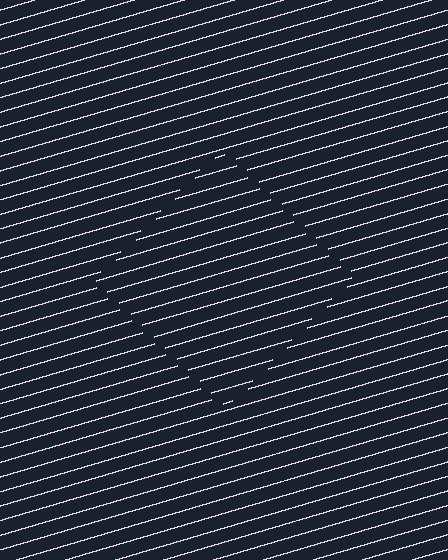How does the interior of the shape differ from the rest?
The interior of the shape contains the same grating, shifted by half a period — the contour is defined by the phase discontinuity where line-ends from the inner and outer gratings abut.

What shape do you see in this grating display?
An illusory square. The interior of the shape contains the same grating, shifted by half a period — the contour is defined by the phase discontinuity where line-ends from the inner and outer gratings abut.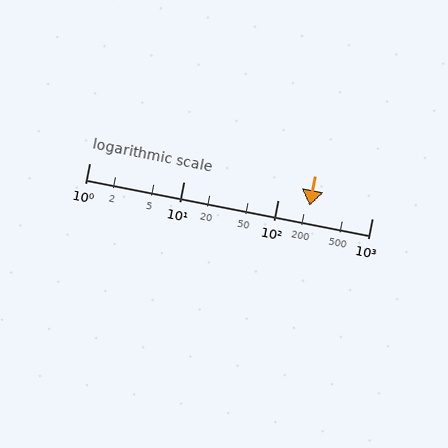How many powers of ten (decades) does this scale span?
The scale spans 3 decades, from 1 to 1000.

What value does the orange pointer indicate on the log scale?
The pointer indicates approximately 220.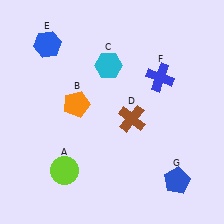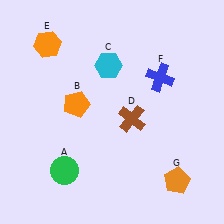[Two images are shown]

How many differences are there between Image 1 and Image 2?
There are 3 differences between the two images.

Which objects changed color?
A changed from lime to green. E changed from blue to orange. G changed from blue to orange.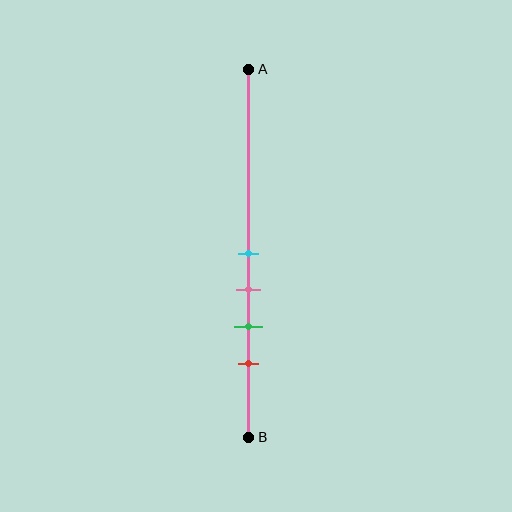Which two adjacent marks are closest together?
The cyan and pink marks are the closest adjacent pair.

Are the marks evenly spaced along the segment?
Yes, the marks are approximately evenly spaced.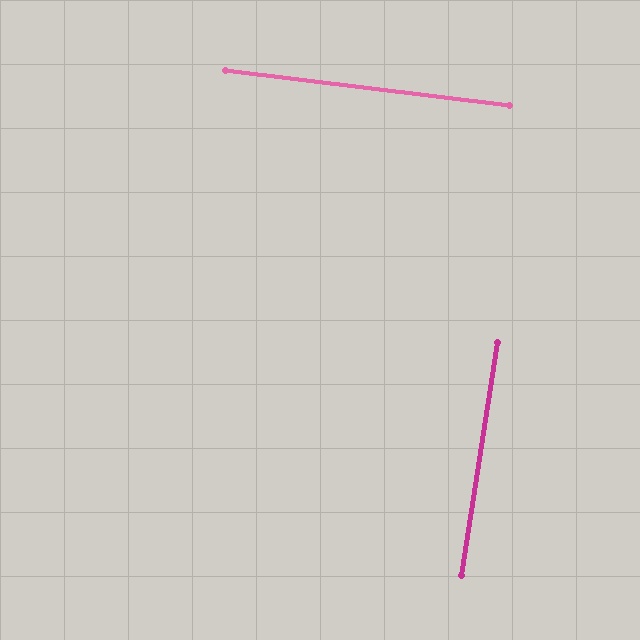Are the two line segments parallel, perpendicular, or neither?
Perpendicular — they meet at approximately 88°.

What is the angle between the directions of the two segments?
Approximately 88 degrees.